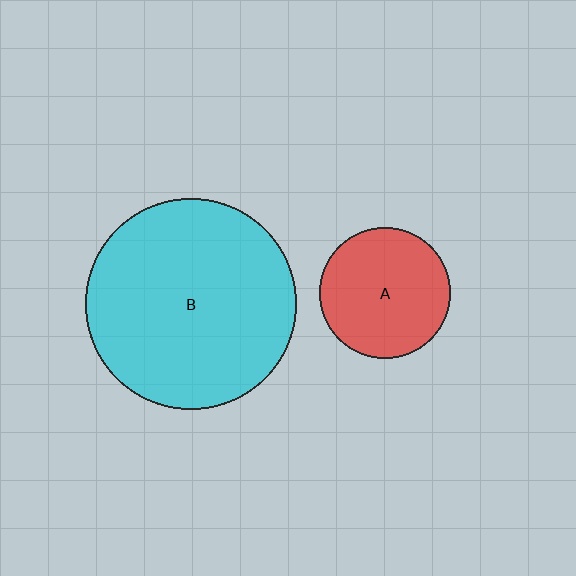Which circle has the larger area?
Circle B (cyan).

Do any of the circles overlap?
No, none of the circles overlap.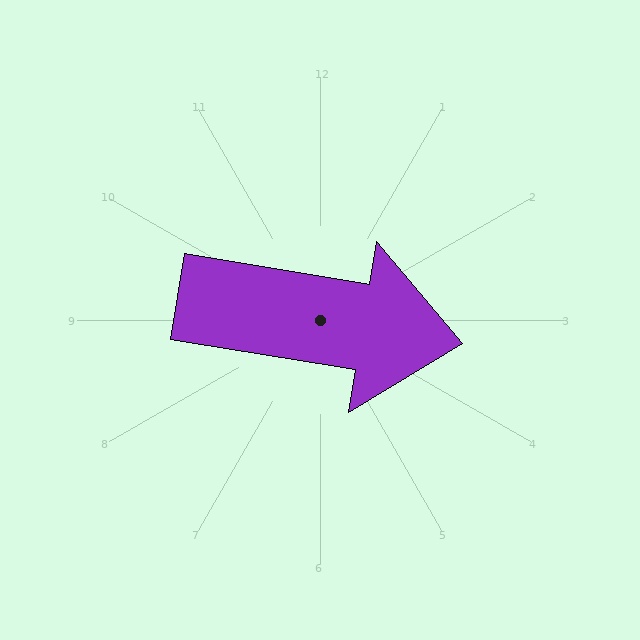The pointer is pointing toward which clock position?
Roughly 3 o'clock.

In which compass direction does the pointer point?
East.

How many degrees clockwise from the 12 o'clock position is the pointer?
Approximately 99 degrees.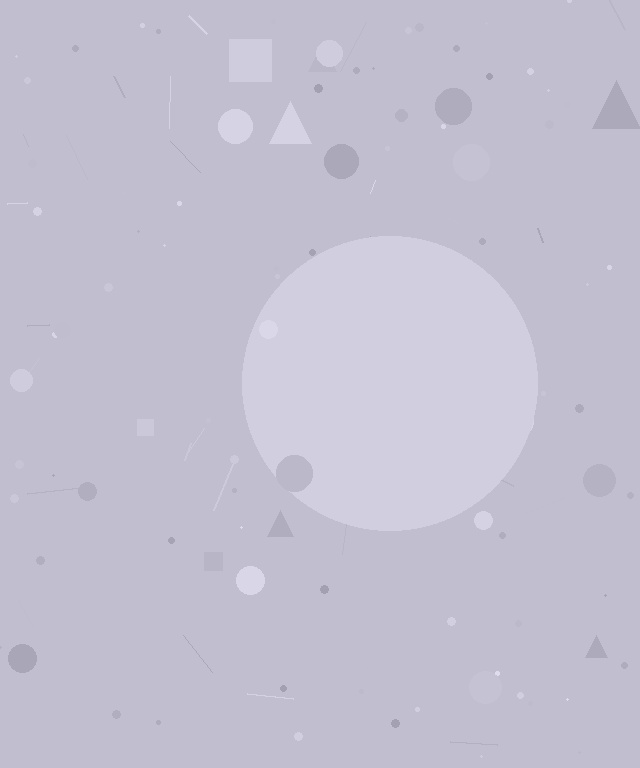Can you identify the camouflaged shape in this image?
The camouflaged shape is a circle.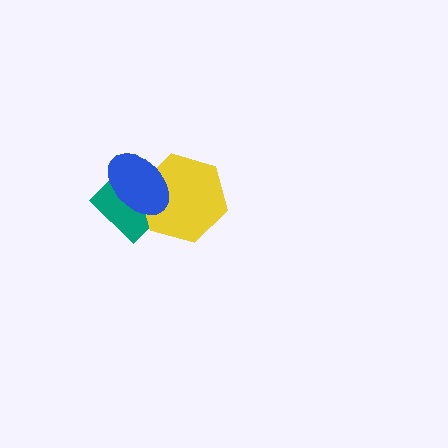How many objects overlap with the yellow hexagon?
2 objects overlap with the yellow hexagon.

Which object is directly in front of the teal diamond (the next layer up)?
The yellow hexagon is directly in front of the teal diamond.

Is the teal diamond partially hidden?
Yes, it is partially covered by another shape.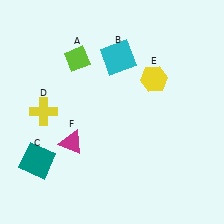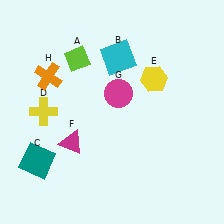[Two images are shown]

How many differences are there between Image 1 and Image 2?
There are 2 differences between the two images.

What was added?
A magenta circle (G), an orange cross (H) were added in Image 2.